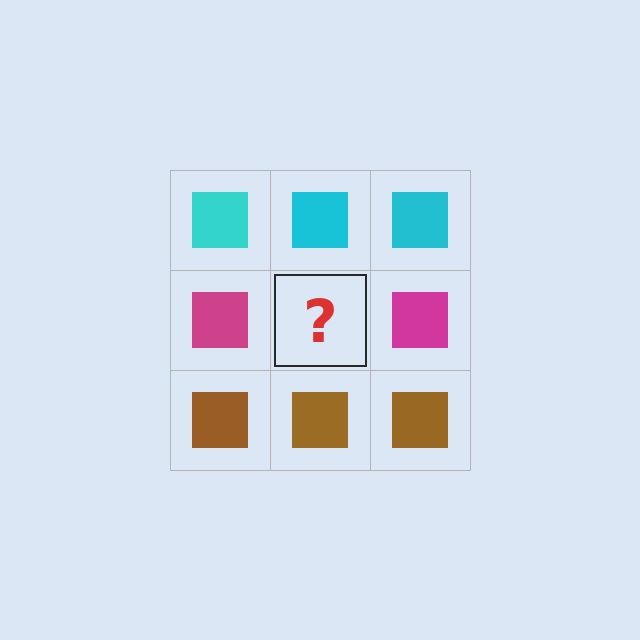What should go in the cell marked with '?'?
The missing cell should contain a magenta square.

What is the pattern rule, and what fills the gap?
The rule is that each row has a consistent color. The gap should be filled with a magenta square.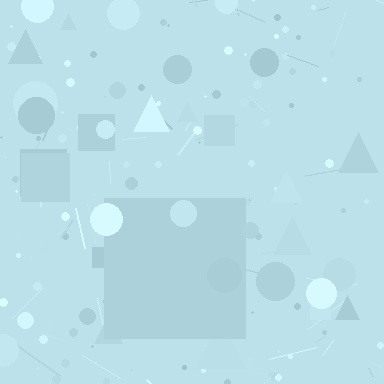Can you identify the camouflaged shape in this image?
The camouflaged shape is a square.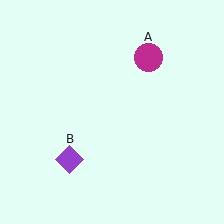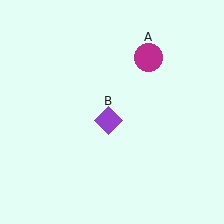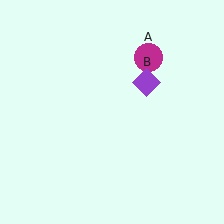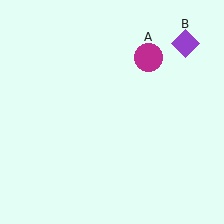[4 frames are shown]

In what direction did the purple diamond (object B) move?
The purple diamond (object B) moved up and to the right.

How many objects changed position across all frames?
1 object changed position: purple diamond (object B).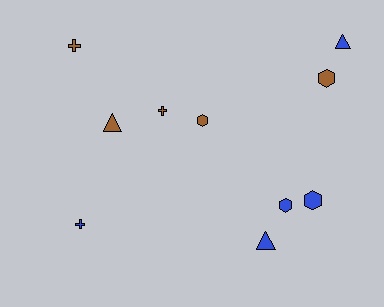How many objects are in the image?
There are 10 objects.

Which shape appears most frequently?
Hexagon, with 4 objects.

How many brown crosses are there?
There are 2 brown crosses.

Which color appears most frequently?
Blue, with 5 objects.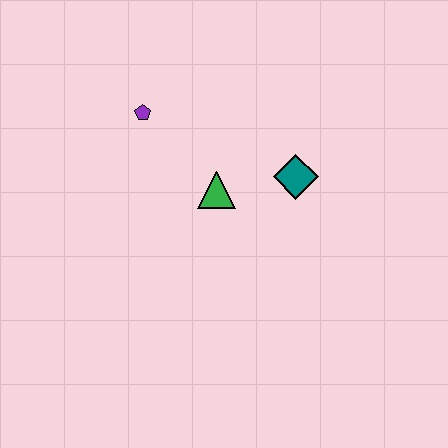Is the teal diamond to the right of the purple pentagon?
Yes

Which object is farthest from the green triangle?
The purple pentagon is farthest from the green triangle.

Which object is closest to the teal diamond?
The green triangle is closest to the teal diamond.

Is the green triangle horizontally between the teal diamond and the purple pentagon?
Yes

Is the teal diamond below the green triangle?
No